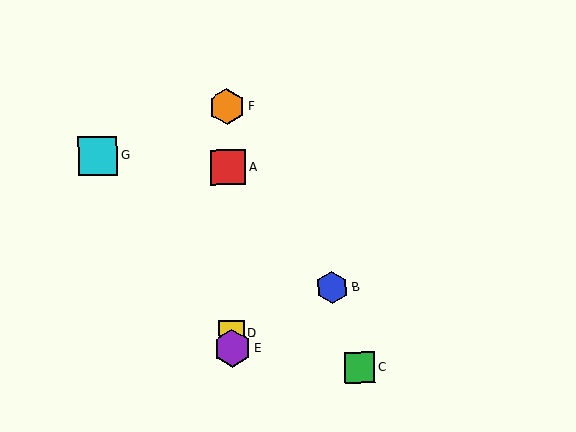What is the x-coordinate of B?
Object B is at x≈332.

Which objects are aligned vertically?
Objects A, D, E, F are aligned vertically.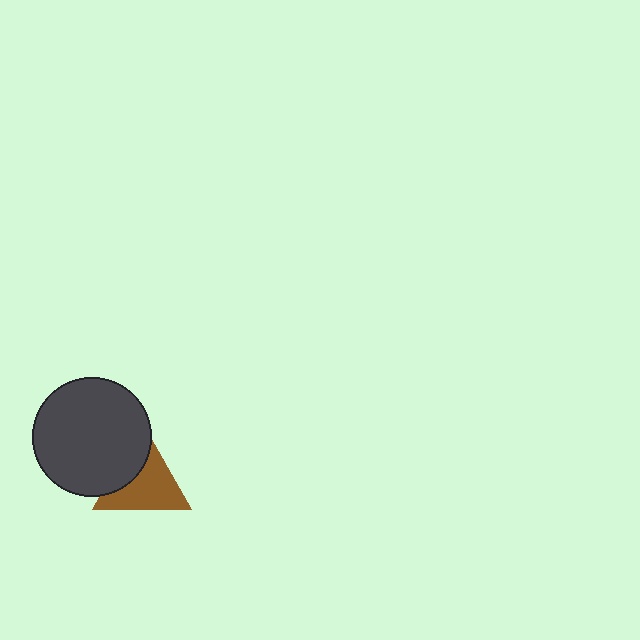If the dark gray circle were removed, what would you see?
You would see the complete brown triangle.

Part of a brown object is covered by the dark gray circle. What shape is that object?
It is a triangle.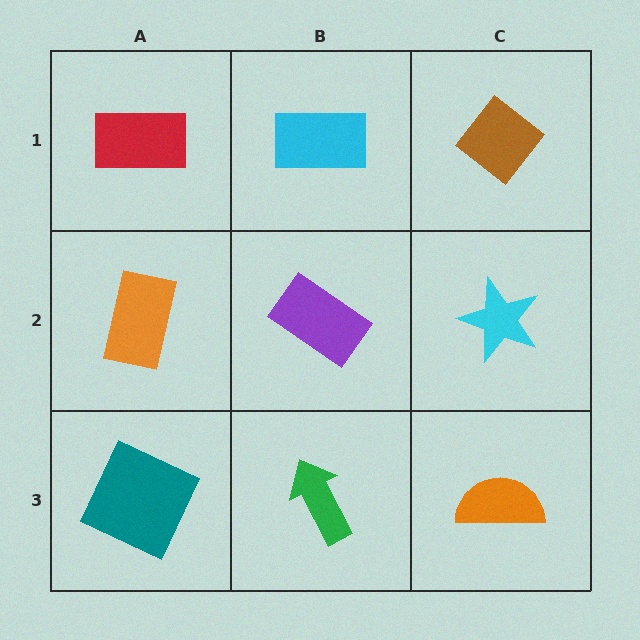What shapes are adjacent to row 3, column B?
A purple rectangle (row 2, column B), a teal square (row 3, column A), an orange semicircle (row 3, column C).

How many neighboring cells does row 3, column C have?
2.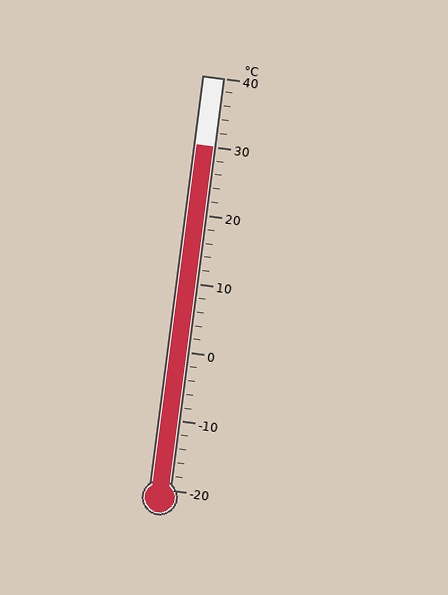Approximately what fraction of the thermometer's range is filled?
The thermometer is filled to approximately 85% of its range.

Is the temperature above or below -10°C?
The temperature is above -10°C.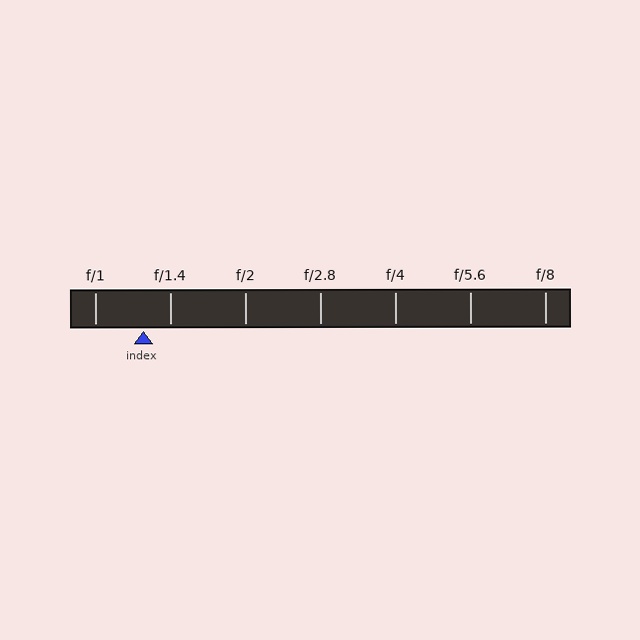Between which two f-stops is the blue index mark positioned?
The index mark is between f/1 and f/1.4.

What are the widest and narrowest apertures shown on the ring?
The widest aperture shown is f/1 and the narrowest is f/8.